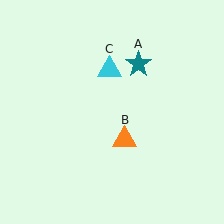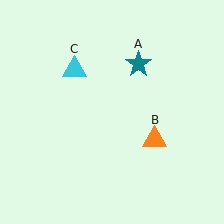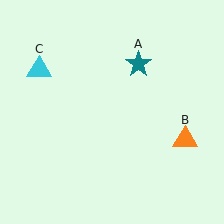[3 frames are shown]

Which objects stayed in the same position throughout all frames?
Teal star (object A) remained stationary.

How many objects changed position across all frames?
2 objects changed position: orange triangle (object B), cyan triangle (object C).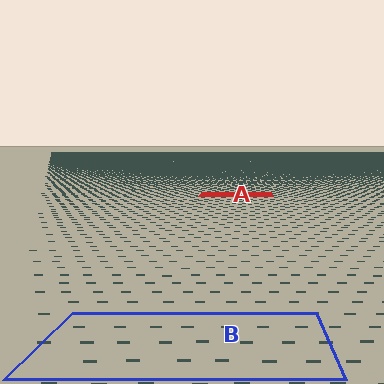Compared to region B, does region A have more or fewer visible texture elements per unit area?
Region A has more texture elements per unit area — they are packed more densely because it is farther away.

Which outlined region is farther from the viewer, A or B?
Region A is farther from the viewer — the texture elements inside it appear smaller and more densely packed.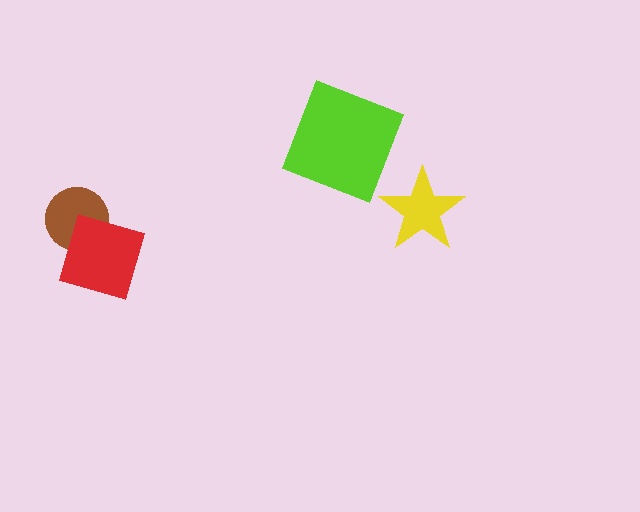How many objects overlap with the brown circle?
1 object overlaps with the brown circle.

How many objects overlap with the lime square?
0 objects overlap with the lime square.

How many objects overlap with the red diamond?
1 object overlaps with the red diamond.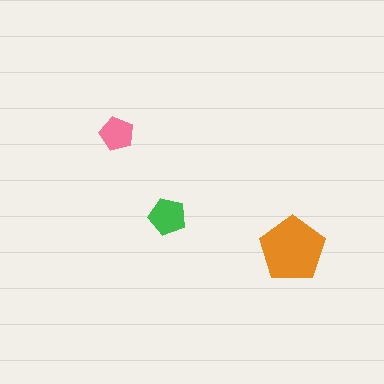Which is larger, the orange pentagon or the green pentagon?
The orange one.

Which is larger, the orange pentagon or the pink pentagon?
The orange one.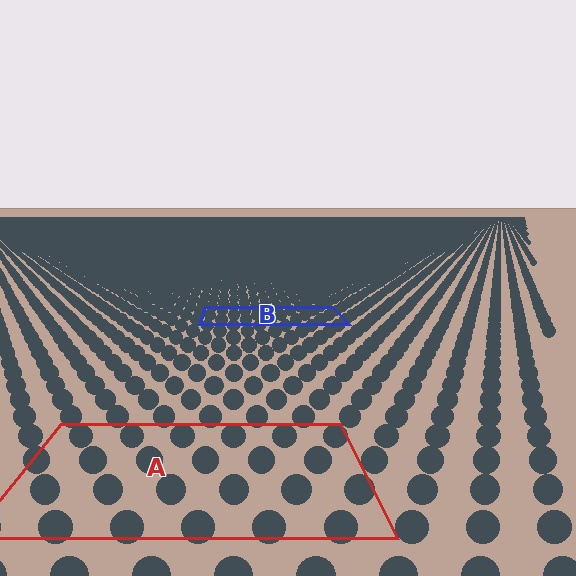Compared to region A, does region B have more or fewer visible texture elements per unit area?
Region B has more texture elements per unit area — they are packed more densely because it is farther away.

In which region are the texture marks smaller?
The texture marks are smaller in region B, because it is farther away.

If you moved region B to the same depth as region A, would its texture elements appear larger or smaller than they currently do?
They would appear larger. At a closer depth, the same texture elements are projected at a bigger on-screen size.